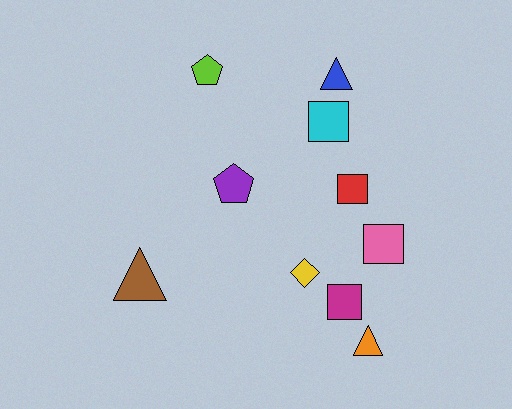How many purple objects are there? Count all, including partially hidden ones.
There is 1 purple object.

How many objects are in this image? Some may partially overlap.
There are 10 objects.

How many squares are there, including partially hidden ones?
There are 4 squares.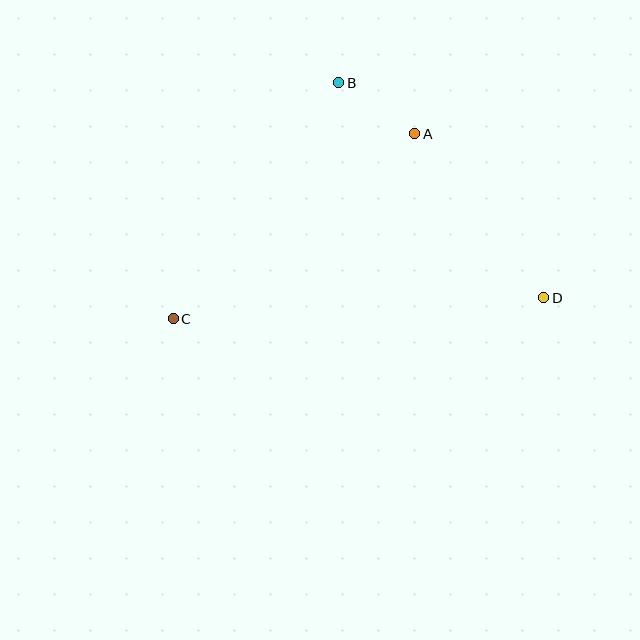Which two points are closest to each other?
Points A and B are closest to each other.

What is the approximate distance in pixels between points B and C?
The distance between B and C is approximately 288 pixels.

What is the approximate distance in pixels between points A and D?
The distance between A and D is approximately 209 pixels.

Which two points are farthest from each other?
Points C and D are farthest from each other.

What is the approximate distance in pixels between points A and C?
The distance between A and C is approximately 304 pixels.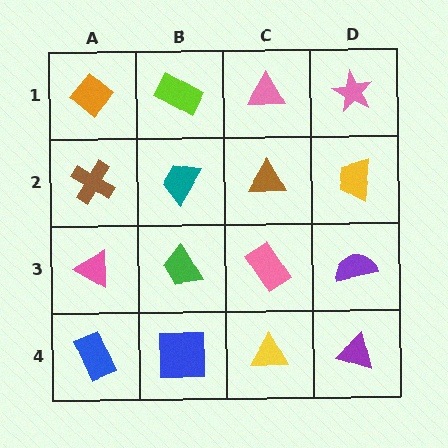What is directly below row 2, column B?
A green trapezoid.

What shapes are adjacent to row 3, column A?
A brown cross (row 2, column A), a blue rectangle (row 4, column A), a green trapezoid (row 3, column B).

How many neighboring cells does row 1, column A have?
2.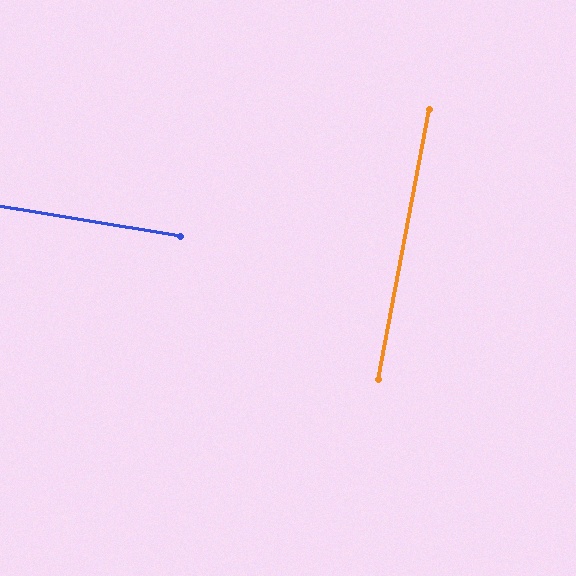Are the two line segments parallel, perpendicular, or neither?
Perpendicular — they meet at approximately 89°.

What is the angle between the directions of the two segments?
Approximately 89 degrees.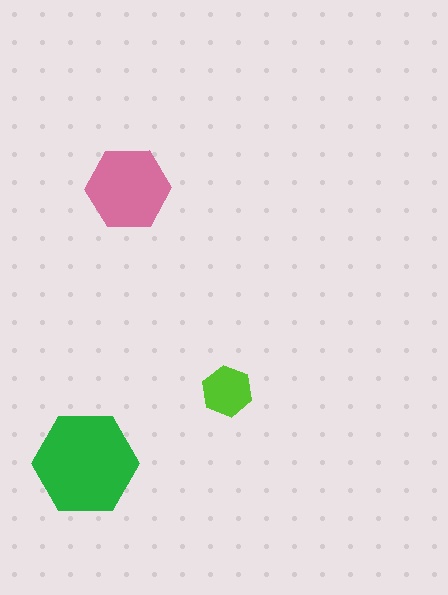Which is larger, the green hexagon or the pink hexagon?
The green one.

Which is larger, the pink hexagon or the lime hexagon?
The pink one.